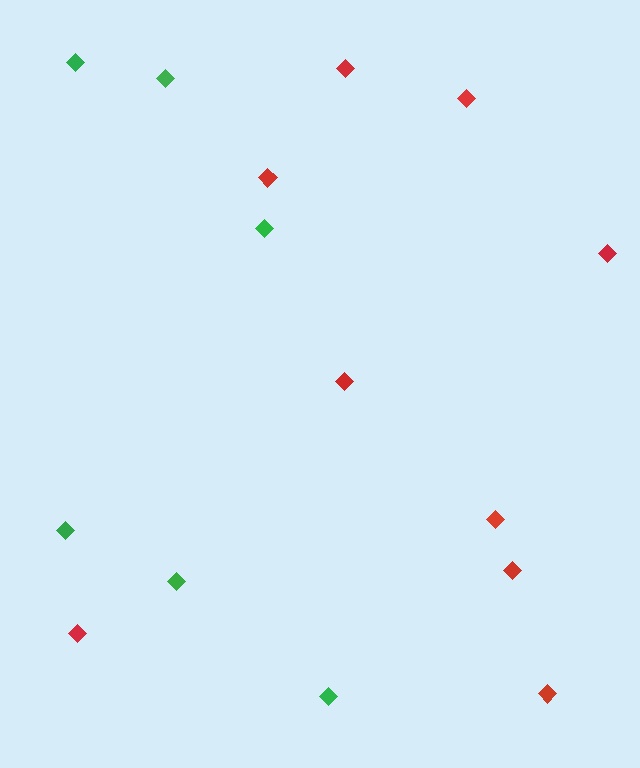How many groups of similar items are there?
There are 2 groups: one group of red diamonds (9) and one group of green diamonds (6).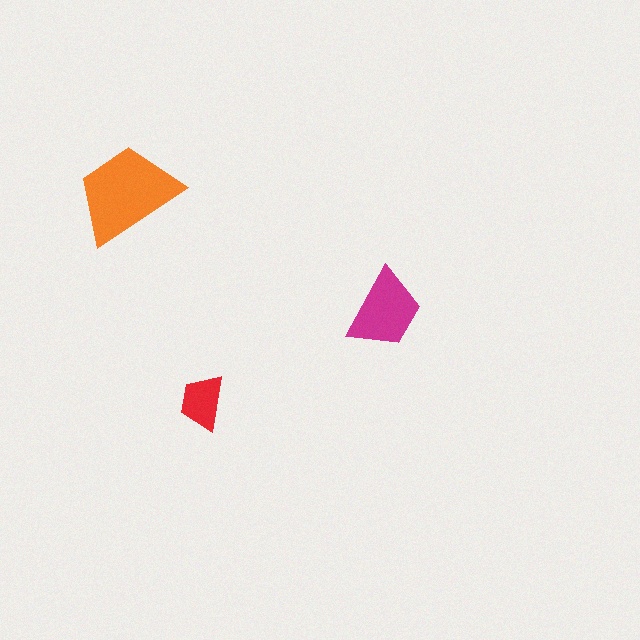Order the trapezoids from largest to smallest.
the orange one, the magenta one, the red one.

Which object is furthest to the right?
The magenta trapezoid is rightmost.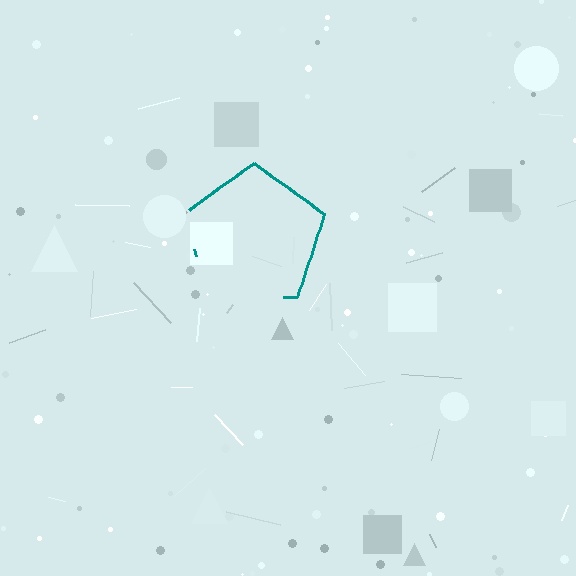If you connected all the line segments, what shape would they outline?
They would outline a pentagon.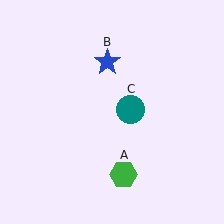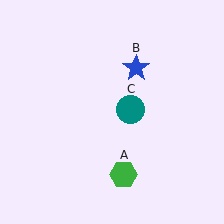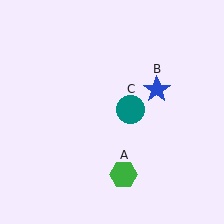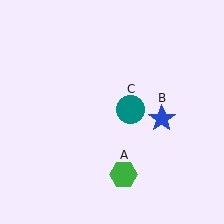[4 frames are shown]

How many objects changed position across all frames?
1 object changed position: blue star (object B).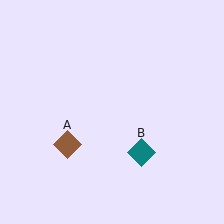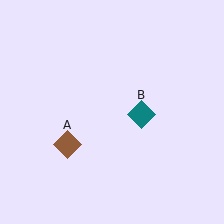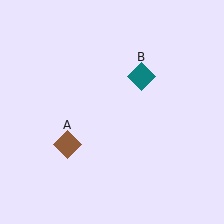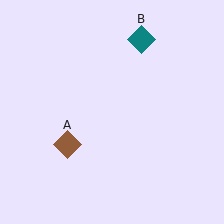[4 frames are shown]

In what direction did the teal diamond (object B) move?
The teal diamond (object B) moved up.